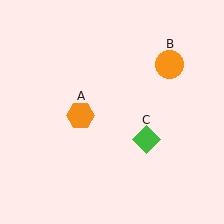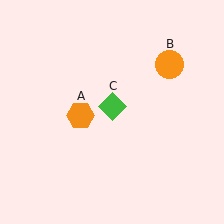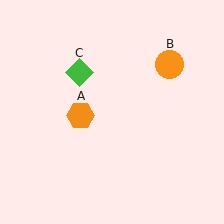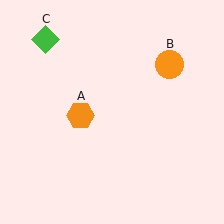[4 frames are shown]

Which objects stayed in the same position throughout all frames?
Orange hexagon (object A) and orange circle (object B) remained stationary.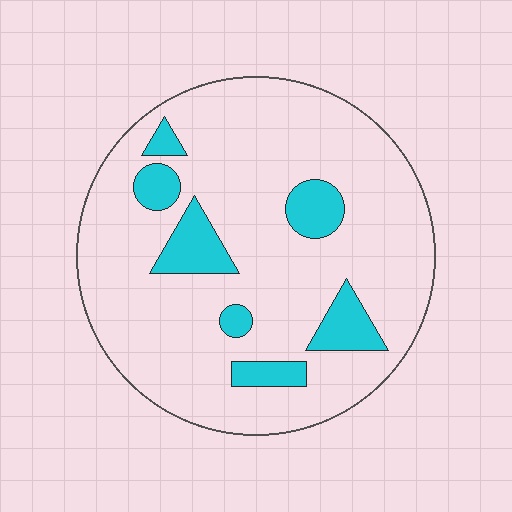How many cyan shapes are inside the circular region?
7.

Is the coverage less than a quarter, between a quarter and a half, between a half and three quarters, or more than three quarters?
Less than a quarter.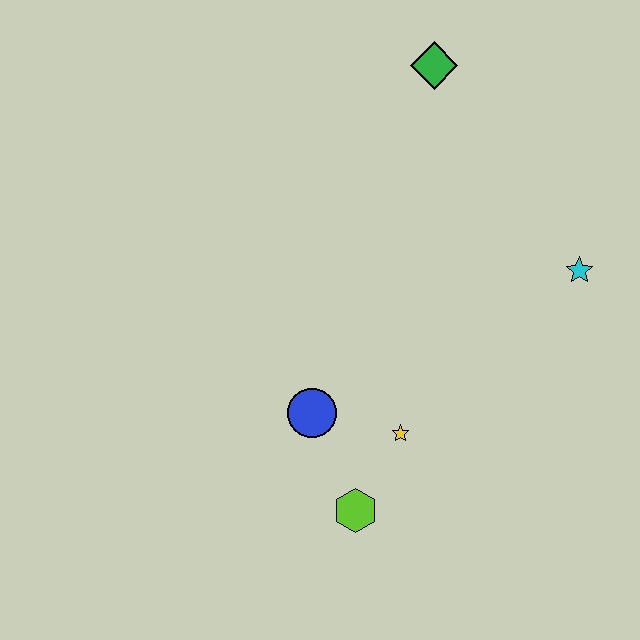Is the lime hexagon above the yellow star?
No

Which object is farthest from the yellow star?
The green diamond is farthest from the yellow star.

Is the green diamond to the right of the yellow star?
Yes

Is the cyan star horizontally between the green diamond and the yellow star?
No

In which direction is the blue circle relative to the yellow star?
The blue circle is to the left of the yellow star.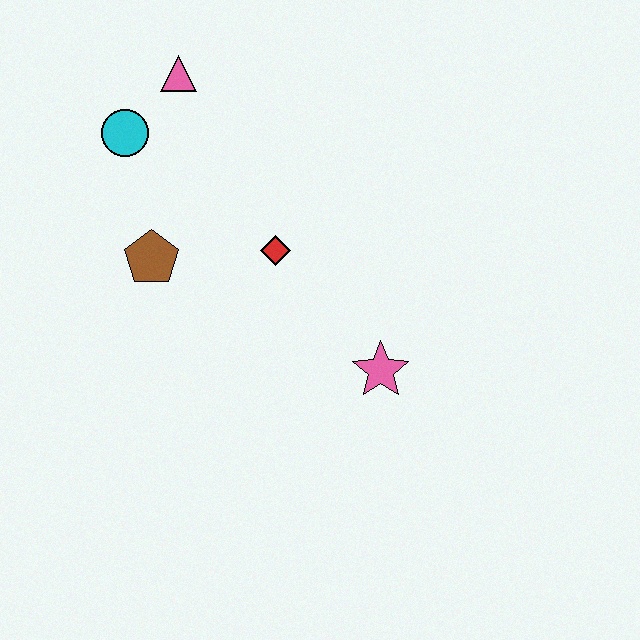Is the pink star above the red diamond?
No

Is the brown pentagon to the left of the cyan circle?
No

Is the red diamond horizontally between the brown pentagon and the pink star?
Yes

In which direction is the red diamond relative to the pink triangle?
The red diamond is below the pink triangle.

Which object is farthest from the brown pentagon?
The pink star is farthest from the brown pentagon.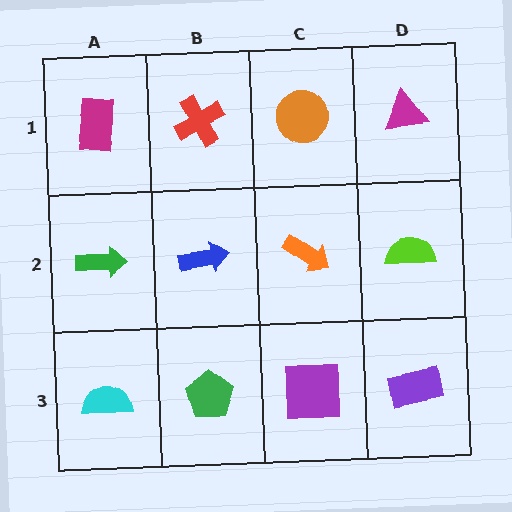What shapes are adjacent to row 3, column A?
A green arrow (row 2, column A), a green pentagon (row 3, column B).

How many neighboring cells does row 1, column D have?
2.